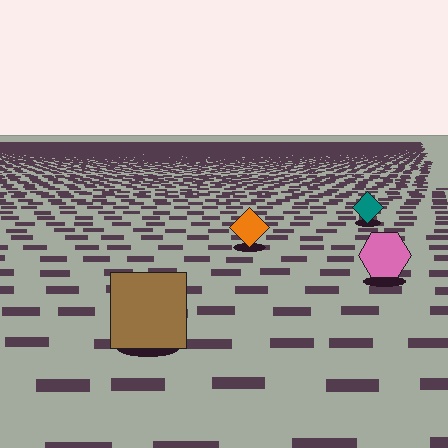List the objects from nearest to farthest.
From nearest to farthest: the brown square, the pink hexagon, the orange diamond, the teal diamond.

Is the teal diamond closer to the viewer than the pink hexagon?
No. The pink hexagon is closer — you can tell from the texture gradient: the ground texture is coarser near it.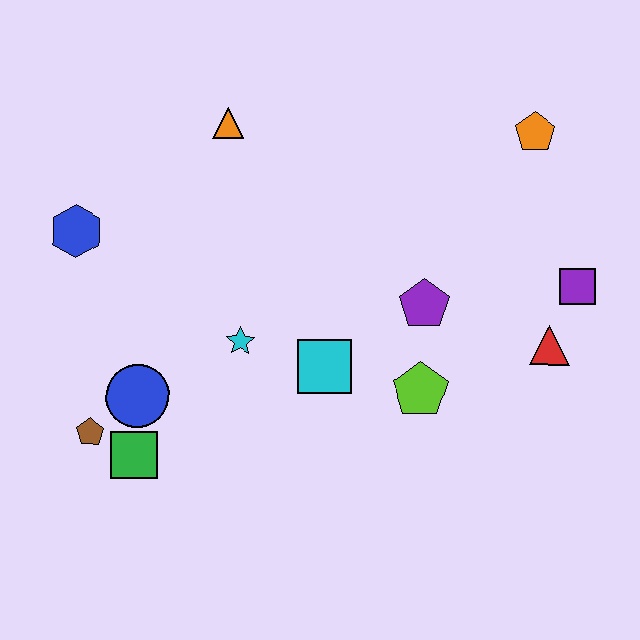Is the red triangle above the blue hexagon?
No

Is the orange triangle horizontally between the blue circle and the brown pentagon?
No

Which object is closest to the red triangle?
The purple square is closest to the red triangle.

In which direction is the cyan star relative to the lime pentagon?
The cyan star is to the left of the lime pentagon.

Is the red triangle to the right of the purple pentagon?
Yes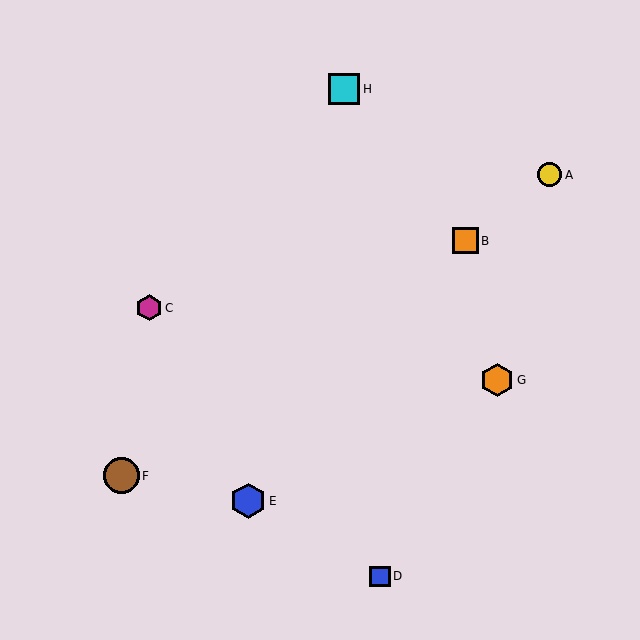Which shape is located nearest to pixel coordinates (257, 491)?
The blue hexagon (labeled E) at (248, 501) is nearest to that location.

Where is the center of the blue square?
The center of the blue square is at (380, 576).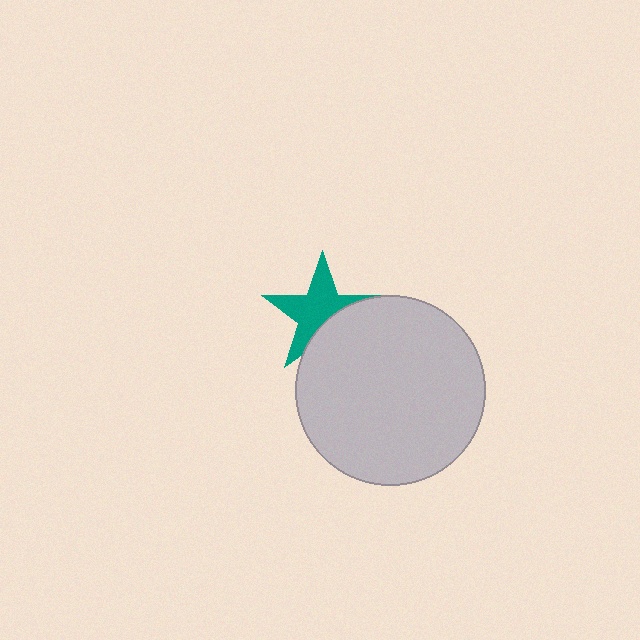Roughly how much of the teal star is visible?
About half of it is visible (roughly 64%).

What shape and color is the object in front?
The object in front is a light gray circle.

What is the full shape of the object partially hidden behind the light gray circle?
The partially hidden object is a teal star.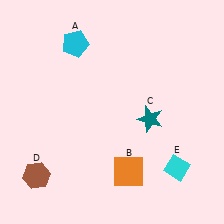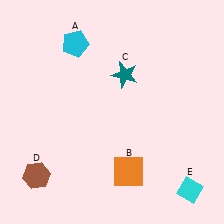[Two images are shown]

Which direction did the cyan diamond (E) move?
The cyan diamond (E) moved down.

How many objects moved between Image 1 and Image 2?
2 objects moved between the two images.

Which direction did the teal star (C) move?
The teal star (C) moved up.